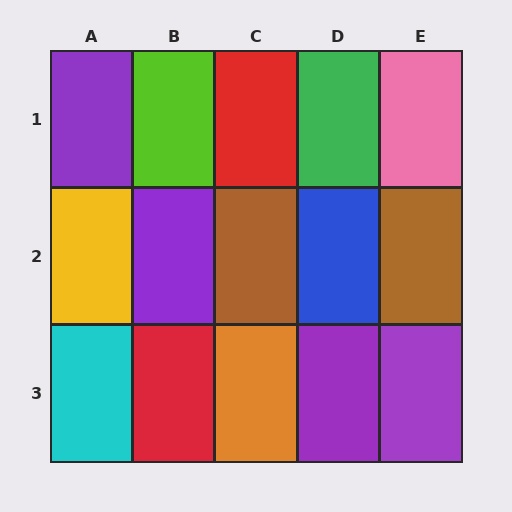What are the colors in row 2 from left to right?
Yellow, purple, brown, blue, brown.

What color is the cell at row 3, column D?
Purple.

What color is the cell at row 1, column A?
Purple.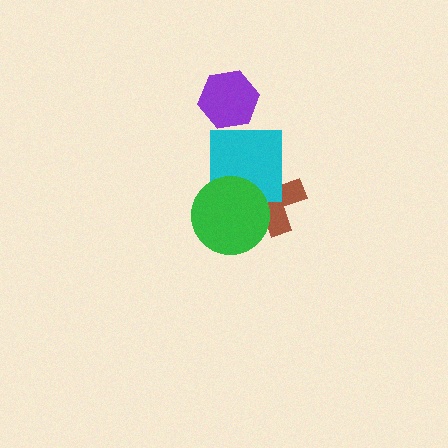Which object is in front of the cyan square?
The green circle is in front of the cyan square.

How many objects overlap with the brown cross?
2 objects overlap with the brown cross.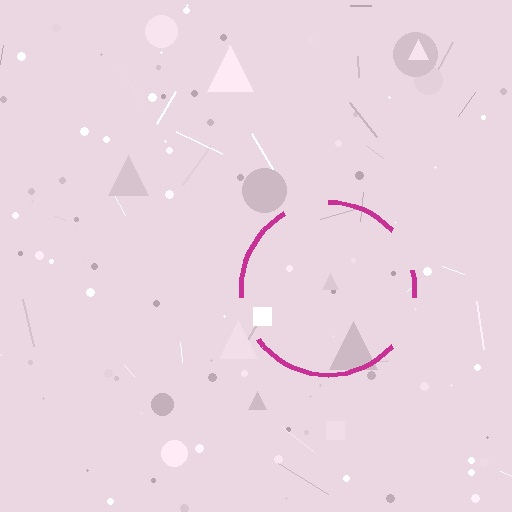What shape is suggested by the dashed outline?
The dashed outline suggests a circle.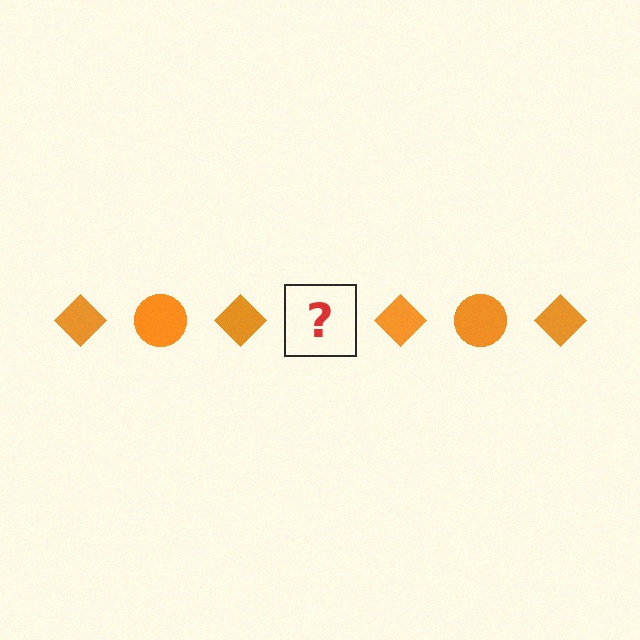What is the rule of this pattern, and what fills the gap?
The rule is that the pattern cycles through diamond, circle shapes in orange. The gap should be filled with an orange circle.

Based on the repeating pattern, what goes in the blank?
The blank should be an orange circle.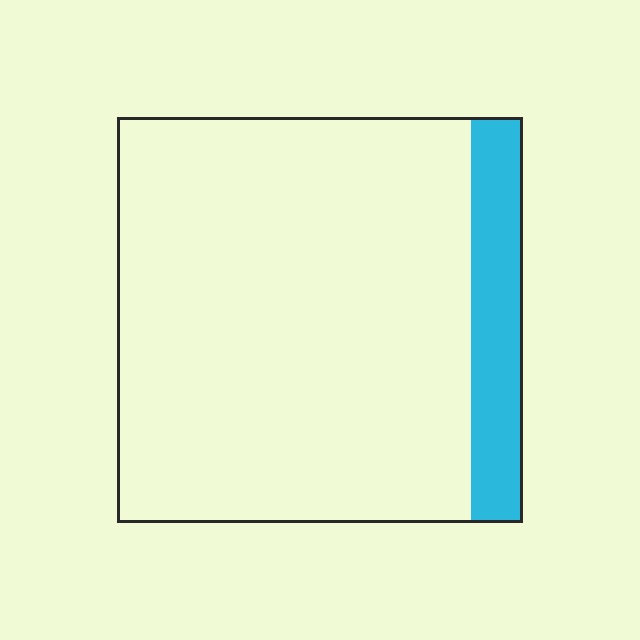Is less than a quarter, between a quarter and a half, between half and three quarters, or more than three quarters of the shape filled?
Less than a quarter.